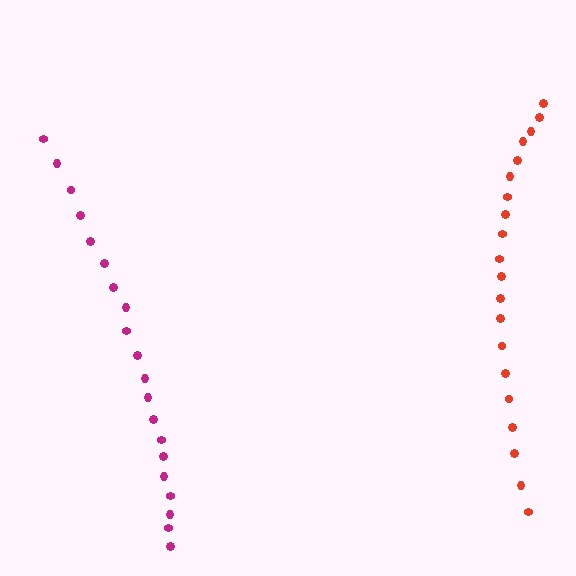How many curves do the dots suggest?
There are 2 distinct paths.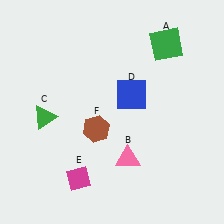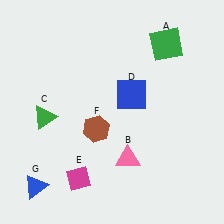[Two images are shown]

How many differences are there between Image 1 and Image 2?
There is 1 difference between the two images.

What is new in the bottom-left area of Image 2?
A blue triangle (G) was added in the bottom-left area of Image 2.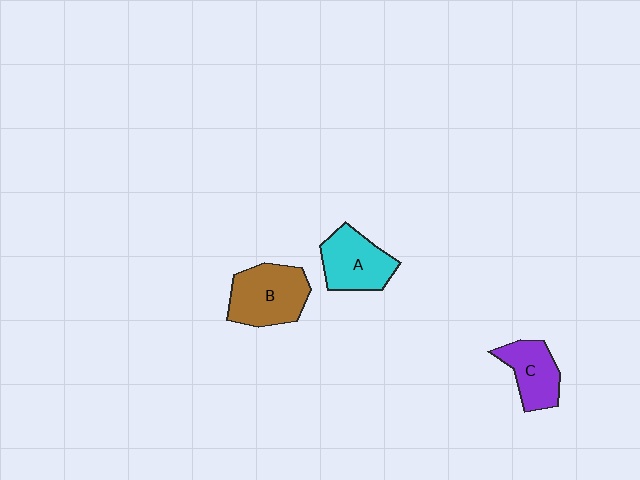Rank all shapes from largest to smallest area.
From largest to smallest: B (brown), A (cyan), C (purple).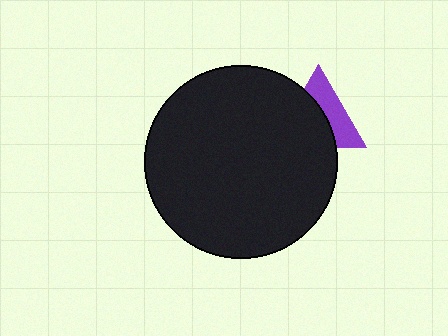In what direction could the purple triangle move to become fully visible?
The purple triangle could move toward the upper-right. That would shift it out from behind the black circle entirely.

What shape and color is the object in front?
The object in front is a black circle.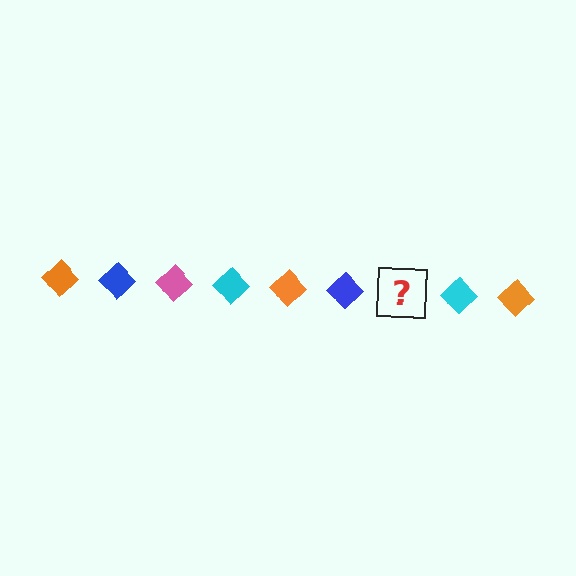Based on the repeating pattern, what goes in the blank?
The blank should be a pink diamond.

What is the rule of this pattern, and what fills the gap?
The rule is that the pattern cycles through orange, blue, pink, cyan diamonds. The gap should be filled with a pink diamond.